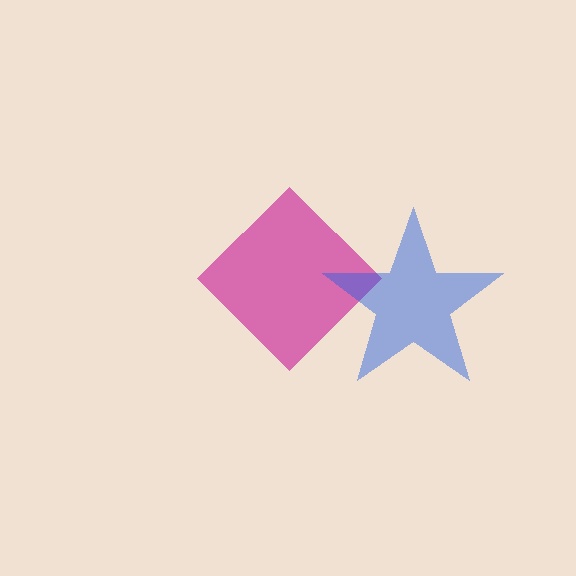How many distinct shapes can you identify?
There are 2 distinct shapes: a magenta diamond, a blue star.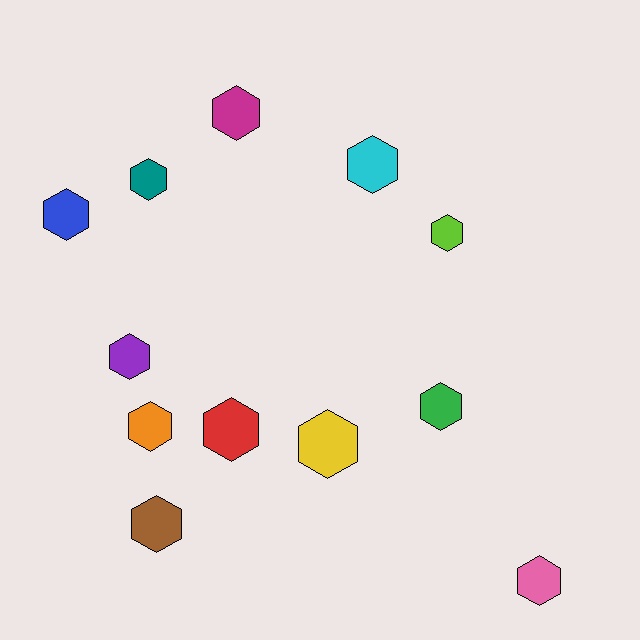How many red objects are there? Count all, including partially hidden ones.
There is 1 red object.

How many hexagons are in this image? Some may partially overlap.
There are 12 hexagons.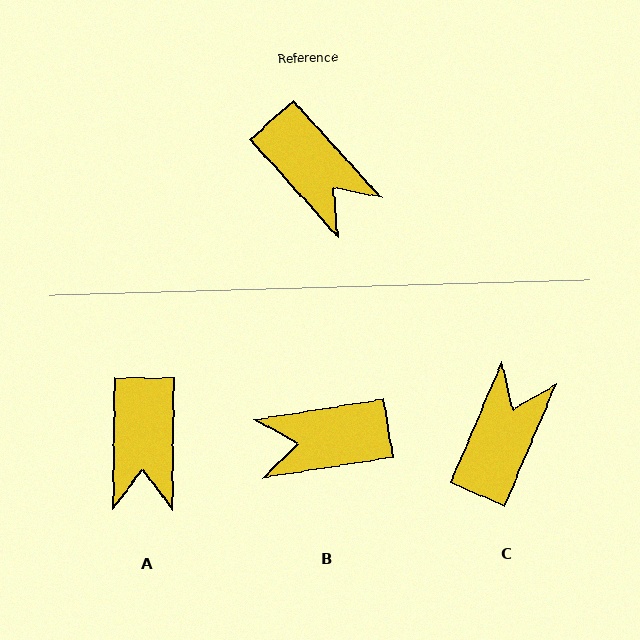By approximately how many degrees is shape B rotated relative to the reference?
Approximately 123 degrees clockwise.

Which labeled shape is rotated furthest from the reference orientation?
B, about 123 degrees away.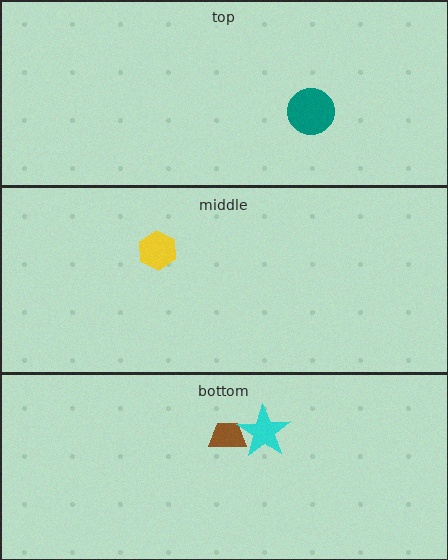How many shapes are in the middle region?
1.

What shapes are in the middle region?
The yellow hexagon.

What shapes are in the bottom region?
The brown trapezoid, the cyan star.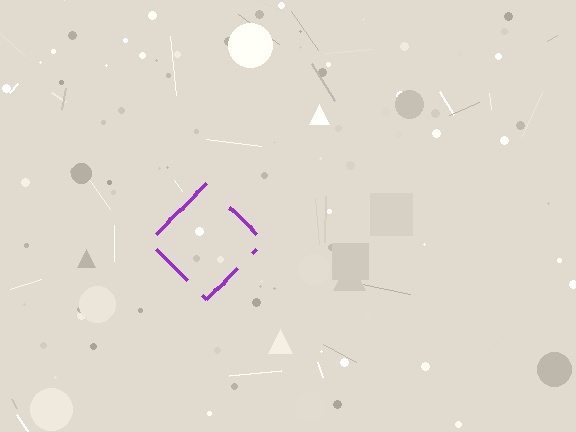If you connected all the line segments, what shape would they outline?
They would outline a diamond.